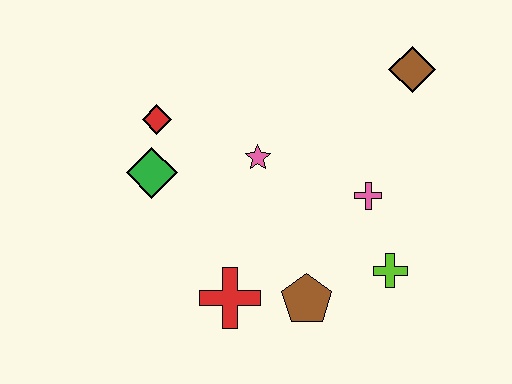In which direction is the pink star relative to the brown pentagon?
The pink star is above the brown pentagon.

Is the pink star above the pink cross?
Yes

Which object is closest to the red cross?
The brown pentagon is closest to the red cross.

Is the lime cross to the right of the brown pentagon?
Yes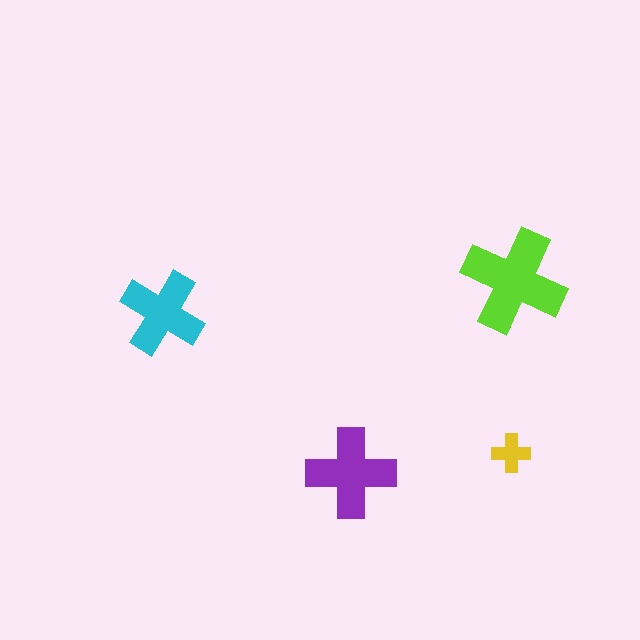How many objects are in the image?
There are 4 objects in the image.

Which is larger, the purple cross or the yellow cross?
The purple one.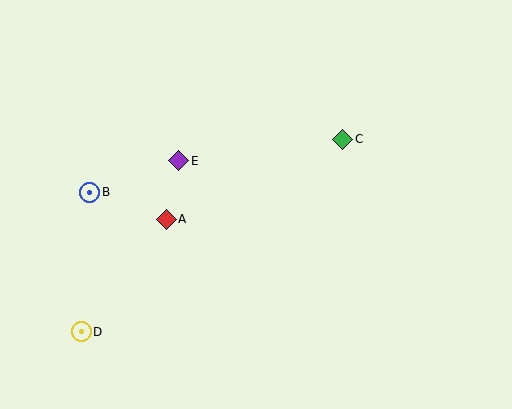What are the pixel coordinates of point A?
Point A is at (166, 219).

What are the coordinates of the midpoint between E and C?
The midpoint between E and C is at (261, 150).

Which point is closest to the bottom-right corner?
Point C is closest to the bottom-right corner.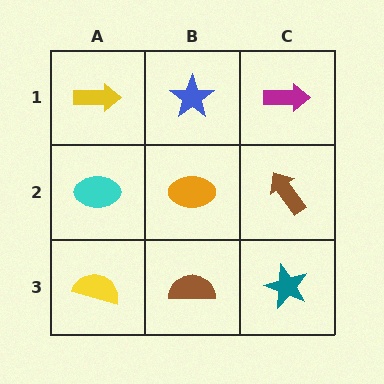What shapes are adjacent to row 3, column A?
A cyan ellipse (row 2, column A), a brown semicircle (row 3, column B).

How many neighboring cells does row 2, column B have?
4.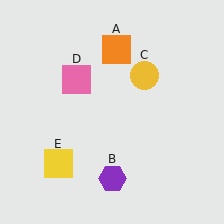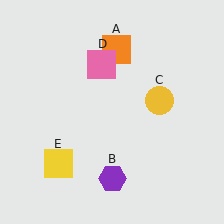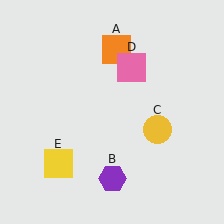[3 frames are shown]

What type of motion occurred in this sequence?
The yellow circle (object C), pink square (object D) rotated clockwise around the center of the scene.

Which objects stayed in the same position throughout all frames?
Orange square (object A) and purple hexagon (object B) and yellow square (object E) remained stationary.